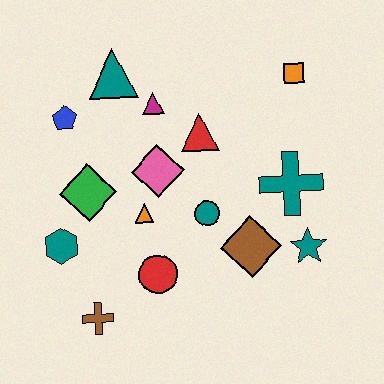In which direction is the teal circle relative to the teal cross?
The teal circle is to the left of the teal cross.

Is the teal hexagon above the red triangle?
No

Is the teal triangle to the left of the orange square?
Yes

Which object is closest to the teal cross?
The teal star is closest to the teal cross.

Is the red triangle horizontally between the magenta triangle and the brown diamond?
Yes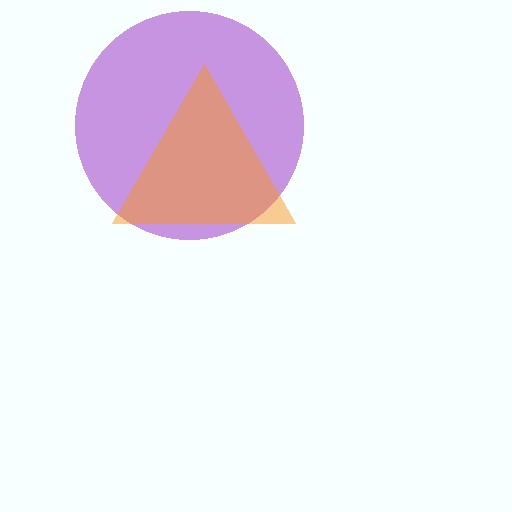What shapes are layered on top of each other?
The layered shapes are: a purple circle, an orange triangle.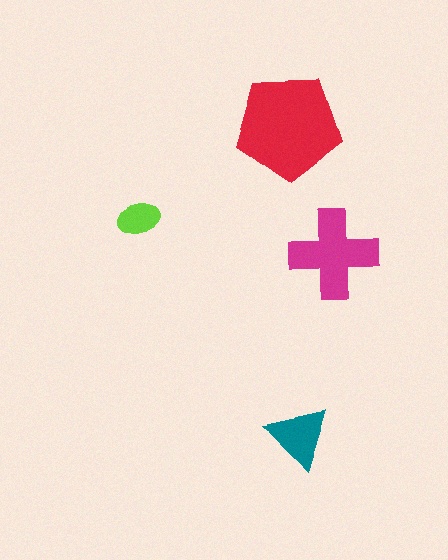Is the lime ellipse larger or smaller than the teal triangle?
Smaller.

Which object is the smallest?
The lime ellipse.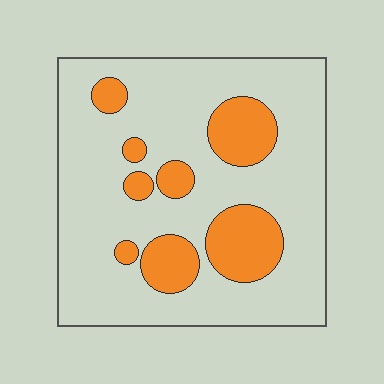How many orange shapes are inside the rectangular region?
8.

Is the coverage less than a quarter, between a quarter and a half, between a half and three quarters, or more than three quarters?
Less than a quarter.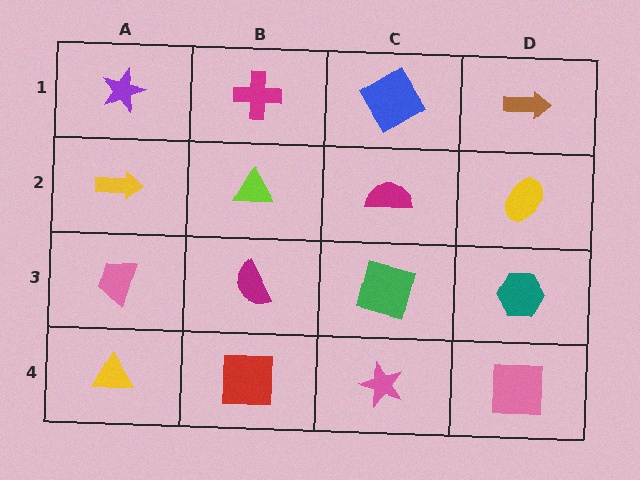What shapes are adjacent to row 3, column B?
A lime triangle (row 2, column B), a red square (row 4, column B), a pink trapezoid (row 3, column A), a green square (row 3, column C).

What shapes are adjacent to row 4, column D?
A teal hexagon (row 3, column D), a pink star (row 4, column C).